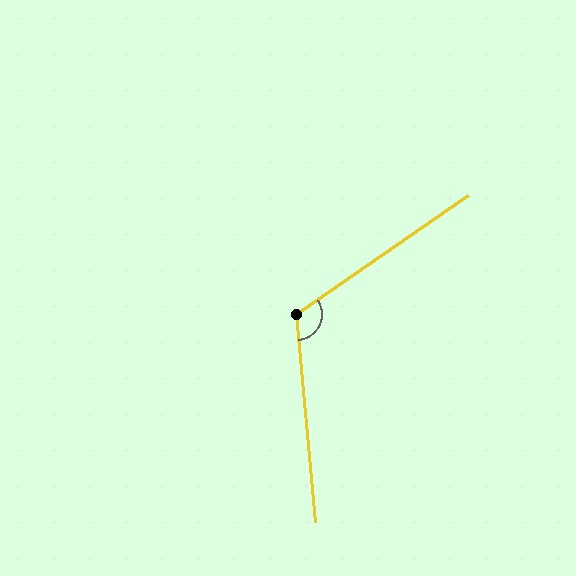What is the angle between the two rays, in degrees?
Approximately 119 degrees.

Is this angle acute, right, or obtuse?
It is obtuse.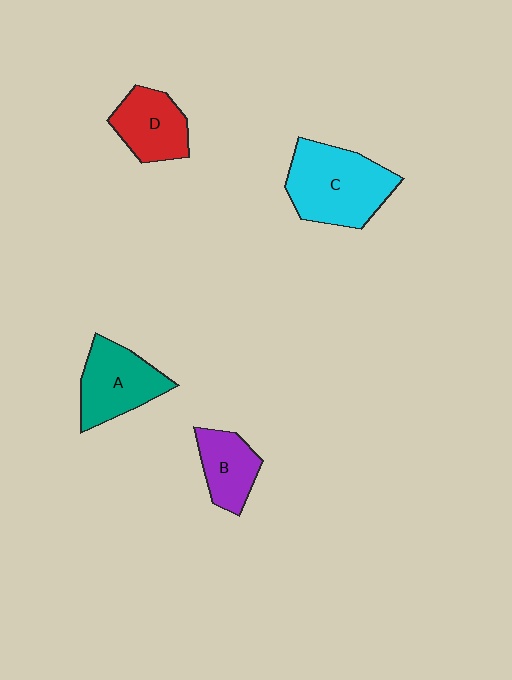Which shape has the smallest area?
Shape B (purple).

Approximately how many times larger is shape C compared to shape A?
Approximately 1.4 times.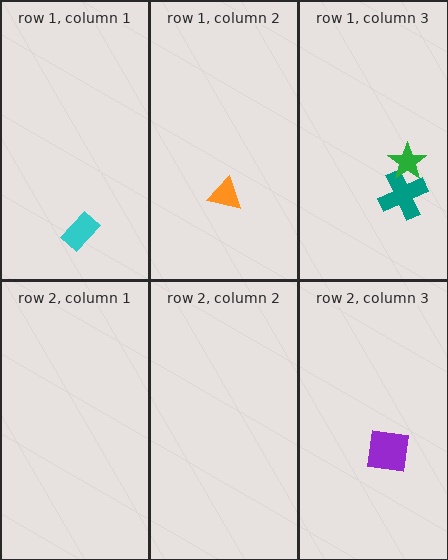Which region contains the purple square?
The row 2, column 3 region.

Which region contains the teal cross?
The row 1, column 3 region.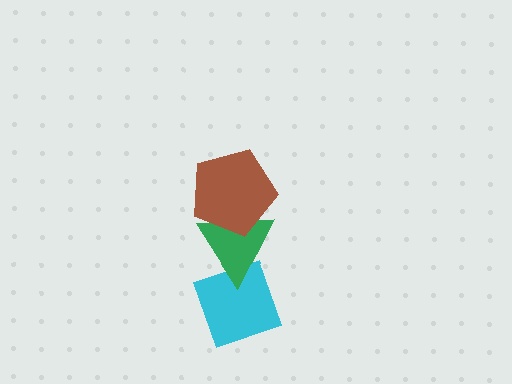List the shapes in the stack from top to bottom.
From top to bottom: the brown pentagon, the green triangle, the cyan diamond.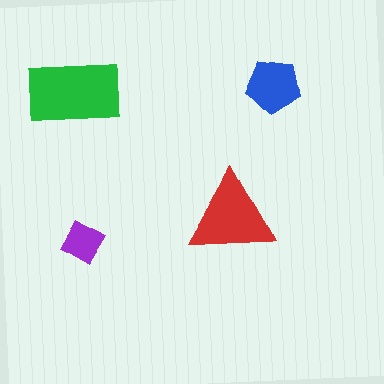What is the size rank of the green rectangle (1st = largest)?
1st.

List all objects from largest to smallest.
The green rectangle, the red triangle, the blue pentagon, the purple square.